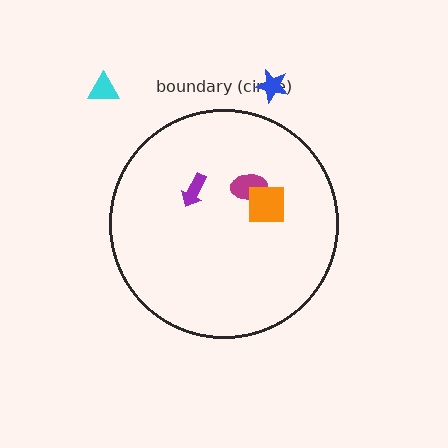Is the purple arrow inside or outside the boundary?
Inside.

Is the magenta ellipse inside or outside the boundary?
Inside.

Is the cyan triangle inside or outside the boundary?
Outside.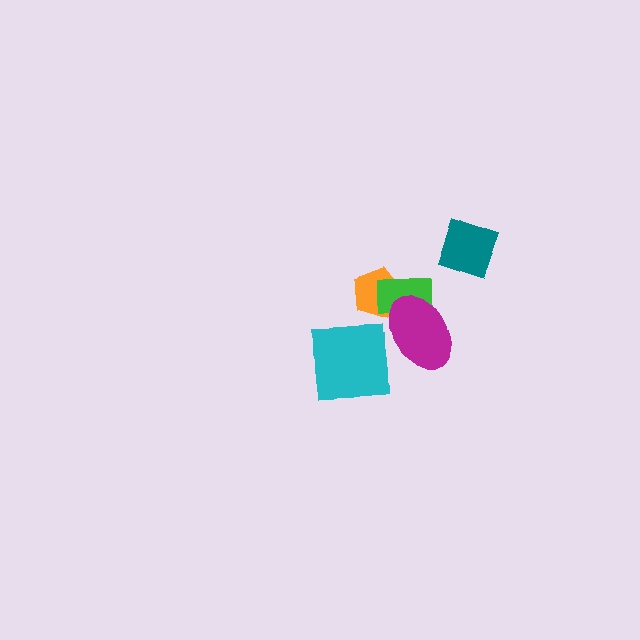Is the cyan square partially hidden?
No, no other shape covers it.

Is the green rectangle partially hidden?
Yes, it is partially covered by another shape.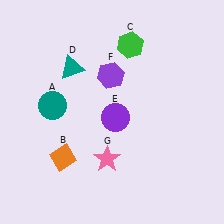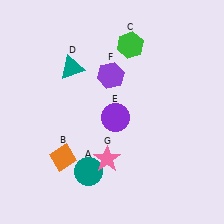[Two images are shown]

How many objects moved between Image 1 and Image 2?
1 object moved between the two images.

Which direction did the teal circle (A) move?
The teal circle (A) moved down.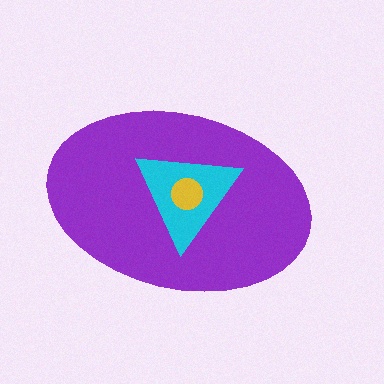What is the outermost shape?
The purple ellipse.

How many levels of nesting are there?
3.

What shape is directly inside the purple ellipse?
The cyan triangle.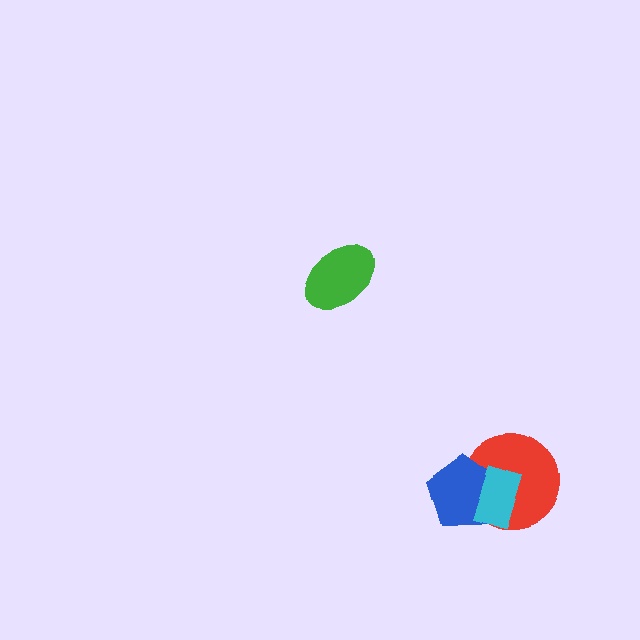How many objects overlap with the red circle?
2 objects overlap with the red circle.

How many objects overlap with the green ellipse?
0 objects overlap with the green ellipse.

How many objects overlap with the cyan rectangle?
2 objects overlap with the cyan rectangle.